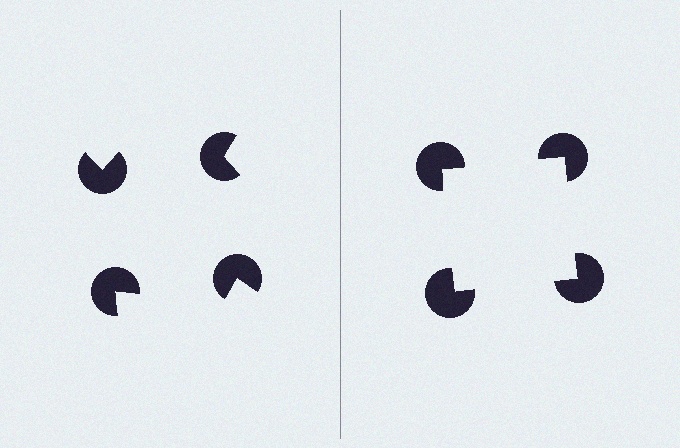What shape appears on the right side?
An illusory square.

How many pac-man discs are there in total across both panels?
8 — 4 on each side.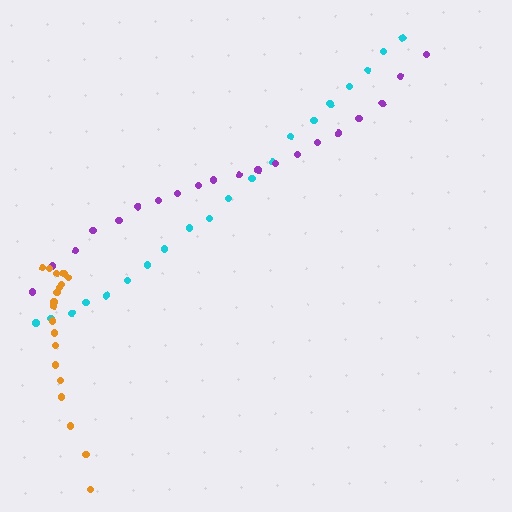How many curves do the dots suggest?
There are 3 distinct paths.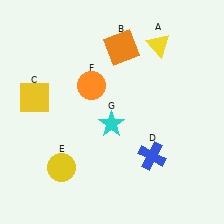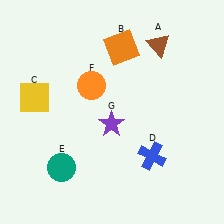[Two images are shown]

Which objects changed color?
A changed from yellow to brown. E changed from yellow to teal. G changed from cyan to purple.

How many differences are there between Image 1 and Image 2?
There are 3 differences between the two images.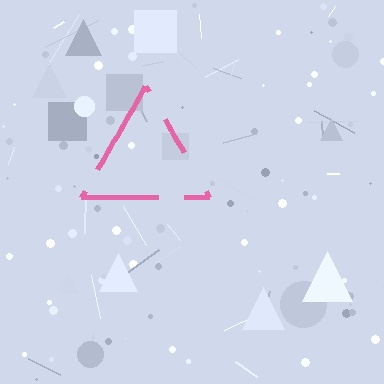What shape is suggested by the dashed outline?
The dashed outline suggests a triangle.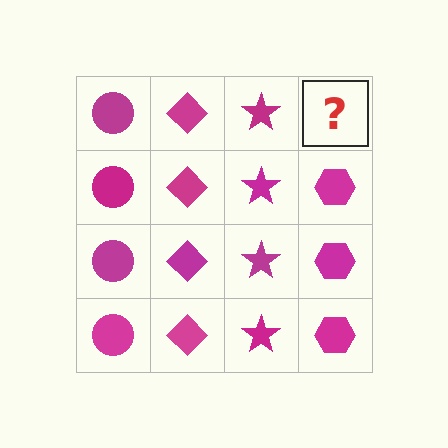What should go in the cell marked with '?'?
The missing cell should contain a magenta hexagon.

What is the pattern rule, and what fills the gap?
The rule is that each column has a consistent shape. The gap should be filled with a magenta hexagon.